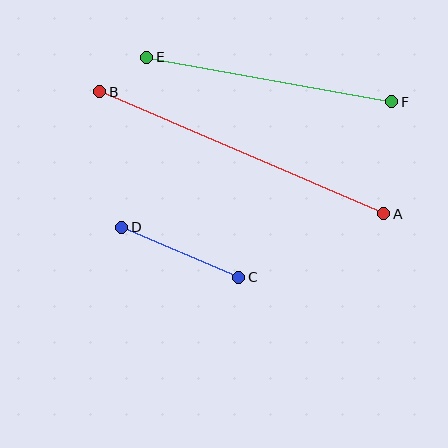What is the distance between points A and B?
The distance is approximately 309 pixels.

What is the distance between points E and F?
The distance is approximately 249 pixels.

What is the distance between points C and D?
The distance is approximately 127 pixels.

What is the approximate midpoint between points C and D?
The midpoint is at approximately (180, 252) pixels.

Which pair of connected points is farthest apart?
Points A and B are farthest apart.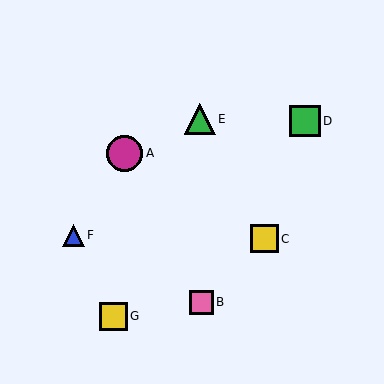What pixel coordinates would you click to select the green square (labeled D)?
Click at (305, 121) to select the green square D.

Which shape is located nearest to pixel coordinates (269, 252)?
The yellow square (labeled C) at (264, 239) is nearest to that location.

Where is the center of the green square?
The center of the green square is at (305, 121).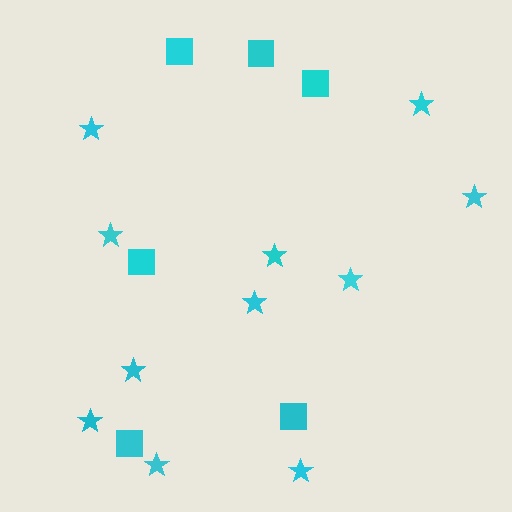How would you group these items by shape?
There are 2 groups: one group of squares (6) and one group of stars (11).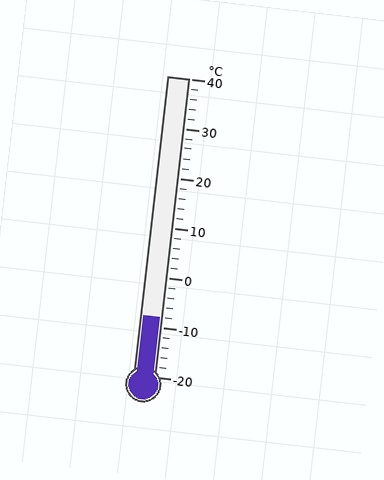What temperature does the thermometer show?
The thermometer shows approximately -8°C.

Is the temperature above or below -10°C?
The temperature is above -10°C.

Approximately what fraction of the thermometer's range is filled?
The thermometer is filled to approximately 20% of its range.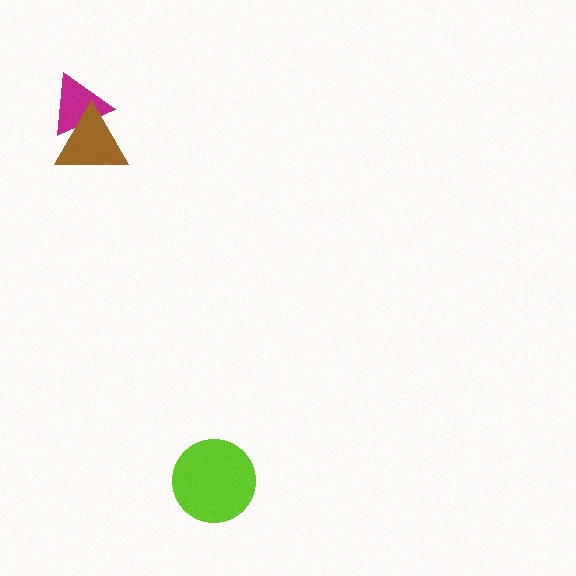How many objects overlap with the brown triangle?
1 object overlaps with the brown triangle.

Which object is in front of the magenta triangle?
The brown triangle is in front of the magenta triangle.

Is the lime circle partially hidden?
No, no other shape covers it.